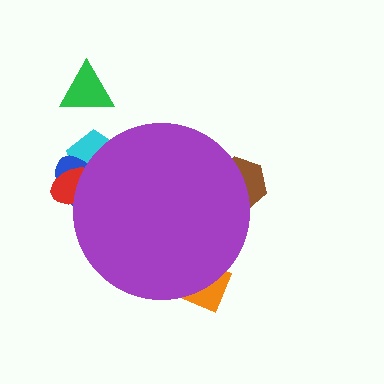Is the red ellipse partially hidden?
Yes, the red ellipse is partially hidden behind the purple circle.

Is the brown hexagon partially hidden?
Yes, the brown hexagon is partially hidden behind the purple circle.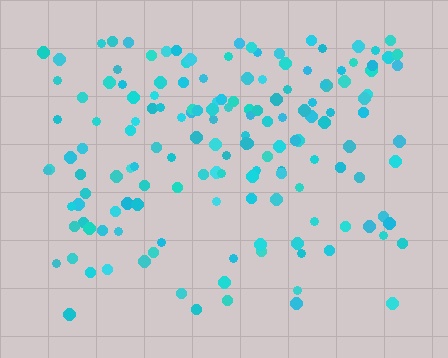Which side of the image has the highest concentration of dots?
The top.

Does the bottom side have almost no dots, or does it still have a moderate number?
Still a moderate number, just noticeably fewer than the top.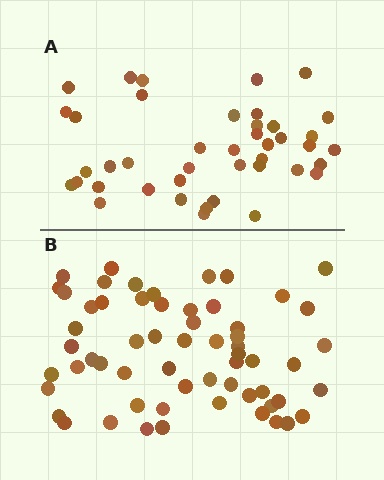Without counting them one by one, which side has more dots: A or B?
Region B (the bottom region) has more dots.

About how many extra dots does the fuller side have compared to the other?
Region B has approximately 20 more dots than region A.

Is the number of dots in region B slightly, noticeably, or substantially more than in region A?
Region B has noticeably more, but not dramatically so. The ratio is roughly 1.4 to 1.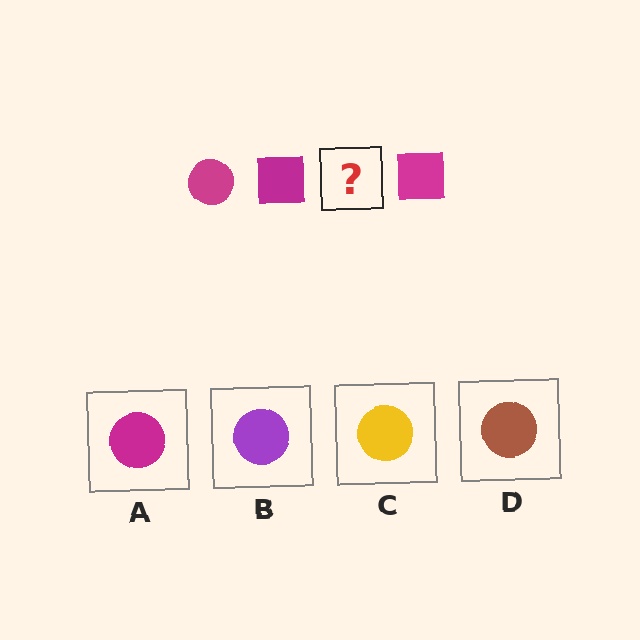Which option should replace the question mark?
Option A.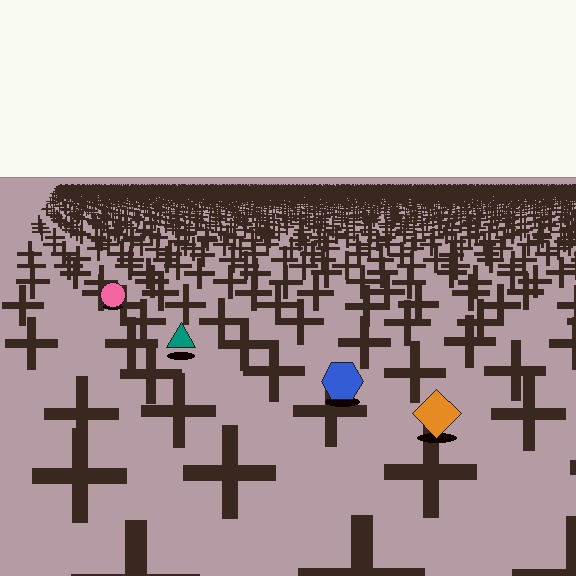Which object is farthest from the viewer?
The pink circle is farthest from the viewer. It appears smaller and the ground texture around it is denser.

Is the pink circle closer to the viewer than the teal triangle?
No. The teal triangle is closer — you can tell from the texture gradient: the ground texture is coarser near it.